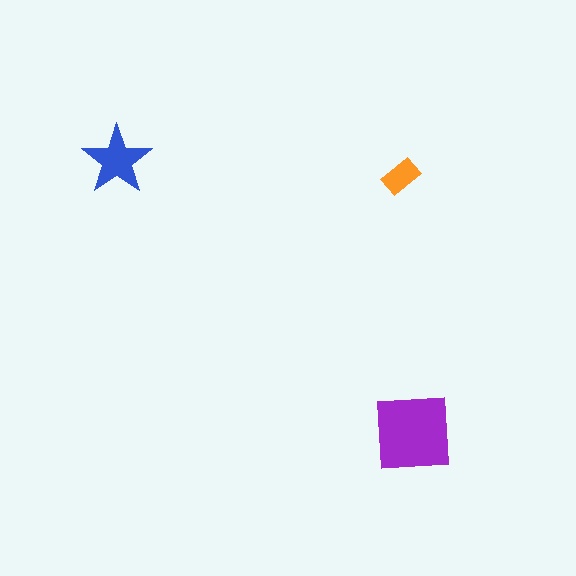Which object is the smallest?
The orange rectangle.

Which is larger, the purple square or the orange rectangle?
The purple square.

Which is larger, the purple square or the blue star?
The purple square.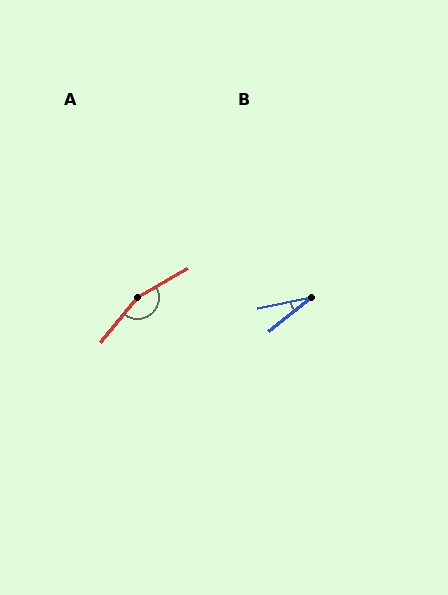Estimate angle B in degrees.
Approximately 27 degrees.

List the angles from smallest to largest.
B (27°), A (159°).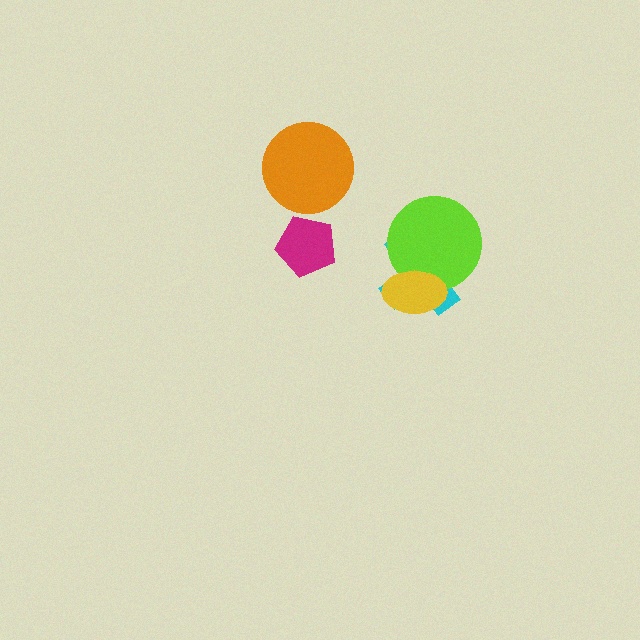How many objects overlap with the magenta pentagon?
0 objects overlap with the magenta pentagon.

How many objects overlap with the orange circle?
0 objects overlap with the orange circle.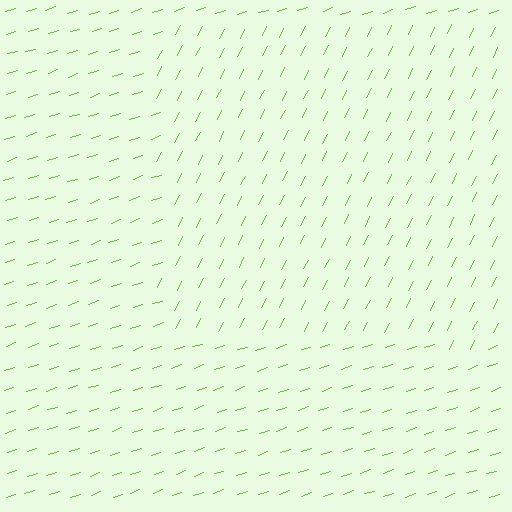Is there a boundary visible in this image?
Yes, there is a texture boundary formed by a change in line orientation.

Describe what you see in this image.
The image is filled with small lime line segments. A rectangle region in the image has lines oriented differently from the surrounding lines, creating a visible texture boundary.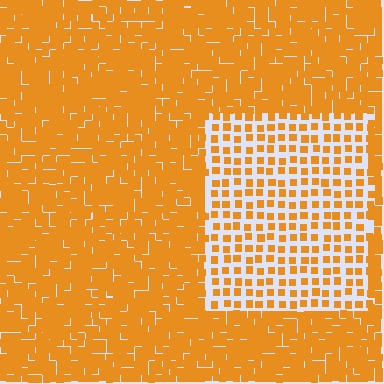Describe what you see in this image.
The image contains small orange elements arranged at two different densities. A rectangle-shaped region is visible where the elements are less densely packed than the surrounding area.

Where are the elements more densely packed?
The elements are more densely packed outside the rectangle boundary.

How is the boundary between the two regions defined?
The boundary is defined by a change in element density (approximately 2.4x ratio). All elements are the same color, size, and shape.